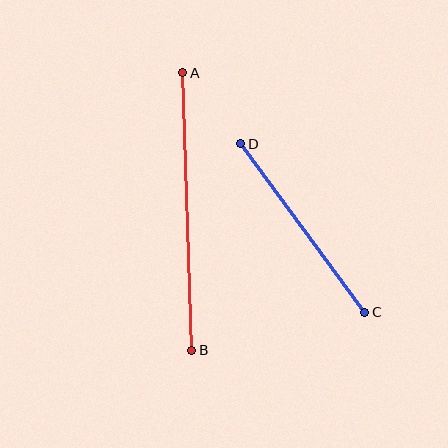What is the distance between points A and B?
The distance is approximately 278 pixels.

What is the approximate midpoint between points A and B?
The midpoint is at approximately (187, 211) pixels.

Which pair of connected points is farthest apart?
Points A and B are farthest apart.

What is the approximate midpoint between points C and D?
The midpoint is at approximately (303, 228) pixels.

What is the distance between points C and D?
The distance is approximately 209 pixels.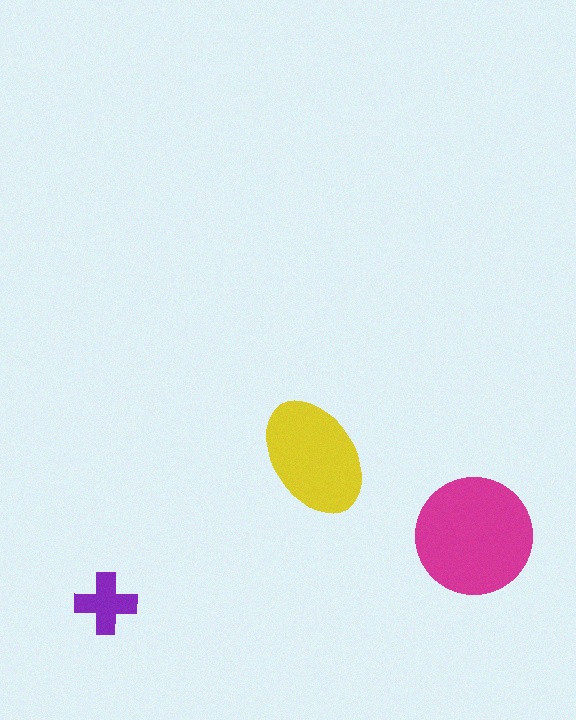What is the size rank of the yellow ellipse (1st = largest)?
2nd.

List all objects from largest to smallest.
The magenta circle, the yellow ellipse, the purple cross.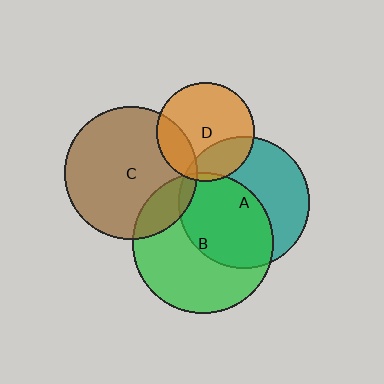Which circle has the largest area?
Circle B (green).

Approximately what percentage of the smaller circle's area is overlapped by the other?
Approximately 25%.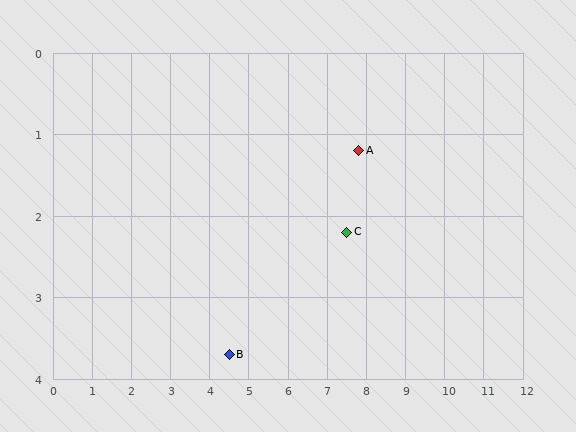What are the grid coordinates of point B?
Point B is at approximately (4.5, 3.7).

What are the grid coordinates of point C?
Point C is at approximately (7.5, 2.2).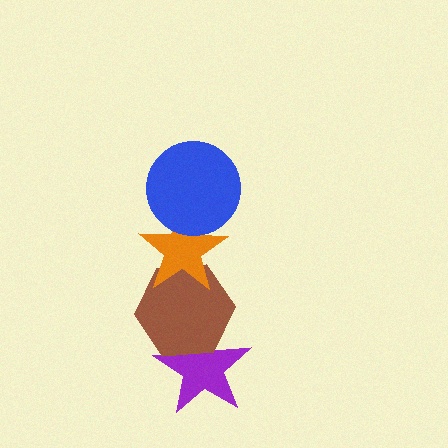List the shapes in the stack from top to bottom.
From top to bottom: the blue circle, the orange star, the brown hexagon, the purple star.